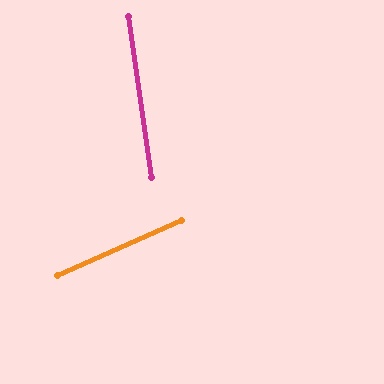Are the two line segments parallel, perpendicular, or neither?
Neither parallel nor perpendicular — they differ by about 74°.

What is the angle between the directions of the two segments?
Approximately 74 degrees.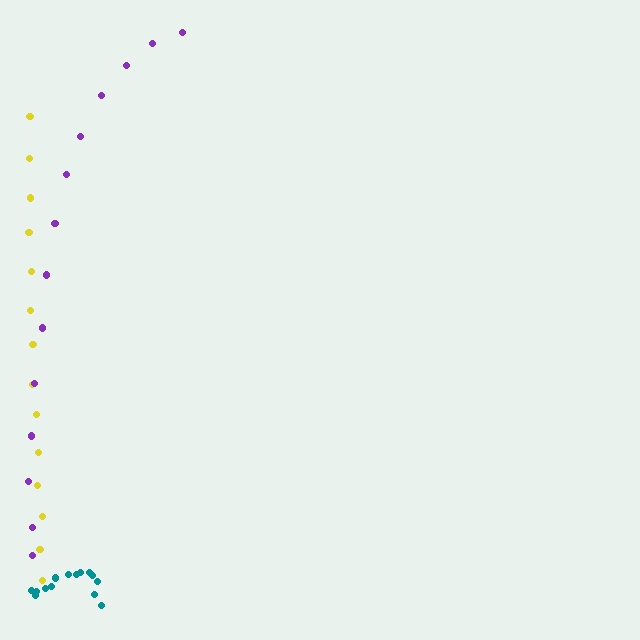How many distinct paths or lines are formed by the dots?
There are 3 distinct paths.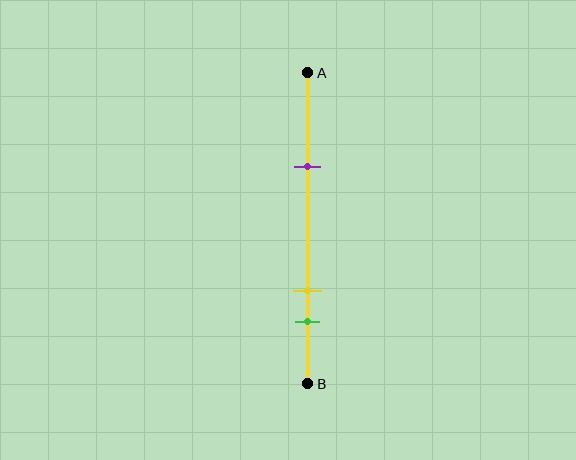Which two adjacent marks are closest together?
The yellow and green marks are the closest adjacent pair.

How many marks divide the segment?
There are 3 marks dividing the segment.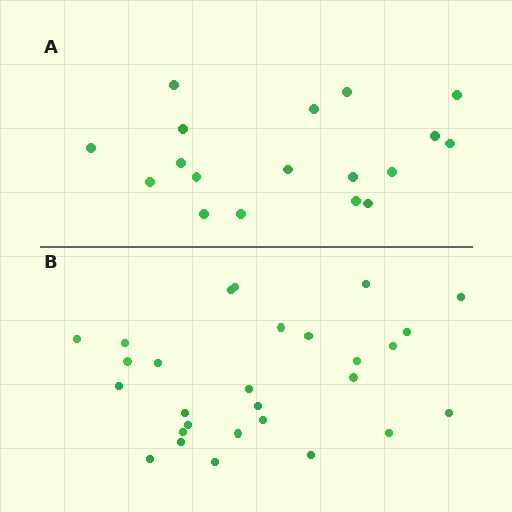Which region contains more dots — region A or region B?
Region B (the bottom region) has more dots.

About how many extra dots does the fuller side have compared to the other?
Region B has roughly 10 or so more dots than region A.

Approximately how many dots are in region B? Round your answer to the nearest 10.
About 30 dots. (The exact count is 28, which rounds to 30.)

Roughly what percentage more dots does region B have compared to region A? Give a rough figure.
About 55% more.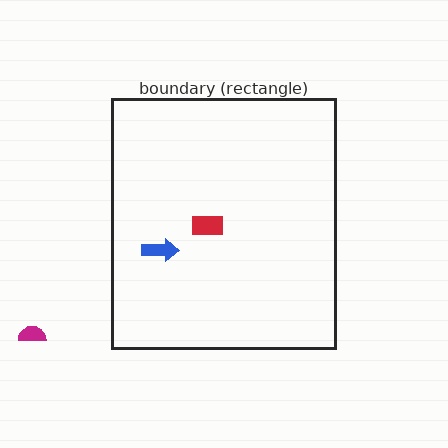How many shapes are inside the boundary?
2 inside, 1 outside.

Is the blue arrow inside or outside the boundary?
Inside.